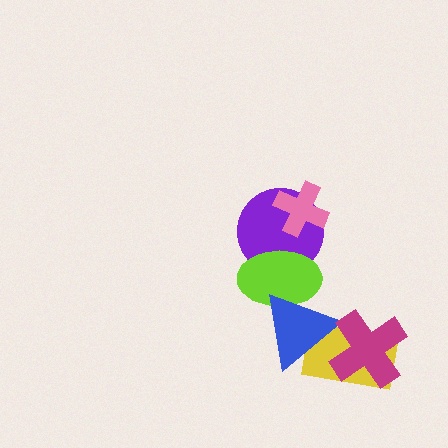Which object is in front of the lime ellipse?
The blue triangle is in front of the lime ellipse.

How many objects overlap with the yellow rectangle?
2 objects overlap with the yellow rectangle.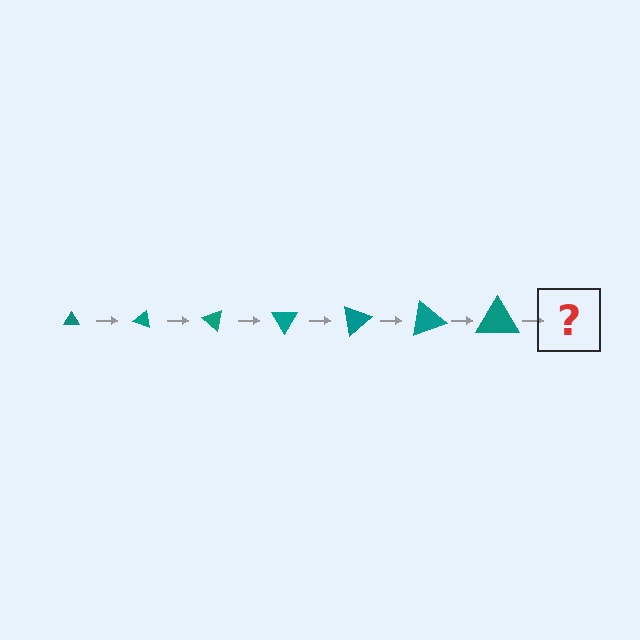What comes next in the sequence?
The next element should be a triangle, larger than the previous one and rotated 140 degrees from the start.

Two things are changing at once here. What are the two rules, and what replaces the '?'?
The two rules are that the triangle grows larger each step and it rotates 20 degrees each step. The '?' should be a triangle, larger than the previous one and rotated 140 degrees from the start.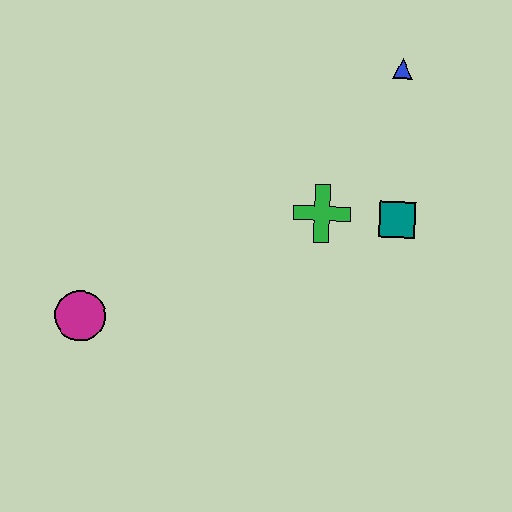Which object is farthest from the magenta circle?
The blue triangle is farthest from the magenta circle.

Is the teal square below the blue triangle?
Yes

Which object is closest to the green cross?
The teal square is closest to the green cross.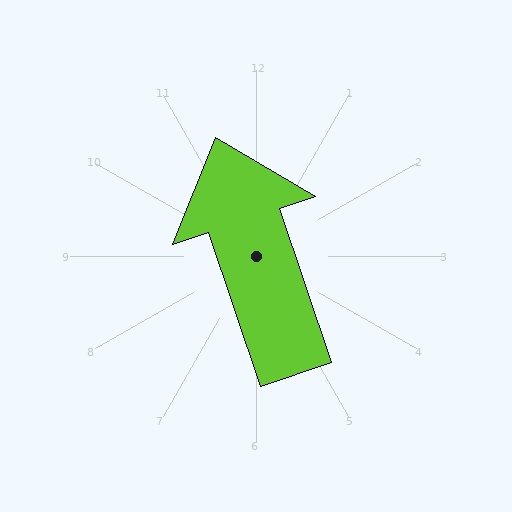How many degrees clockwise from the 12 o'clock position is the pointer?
Approximately 341 degrees.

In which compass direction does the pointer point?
North.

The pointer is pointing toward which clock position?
Roughly 11 o'clock.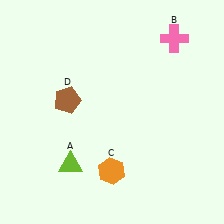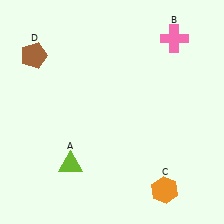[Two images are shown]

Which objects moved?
The objects that moved are: the orange hexagon (C), the brown pentagon (D).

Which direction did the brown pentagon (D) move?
The brown pentagon (D) moved up.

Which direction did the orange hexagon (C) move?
The orange hexagon (C) moved right.